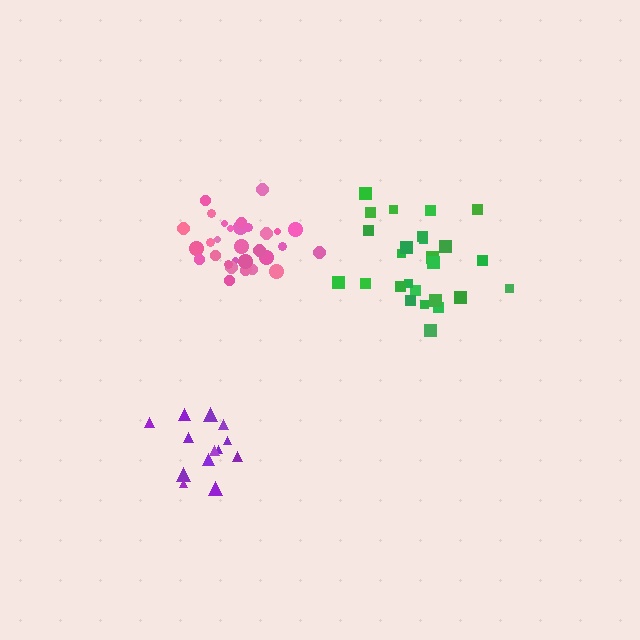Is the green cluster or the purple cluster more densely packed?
Purple.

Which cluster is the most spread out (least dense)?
Green.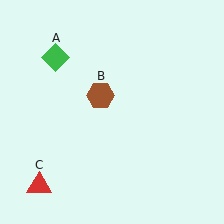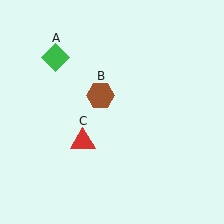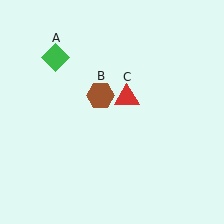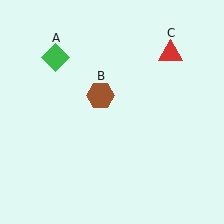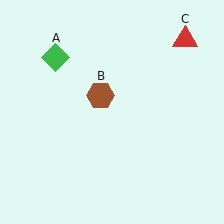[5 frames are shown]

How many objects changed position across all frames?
1 object changed position: red triangle (object C).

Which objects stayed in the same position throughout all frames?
Green diamond (object A) and brown hexagon (object B) remained stationary.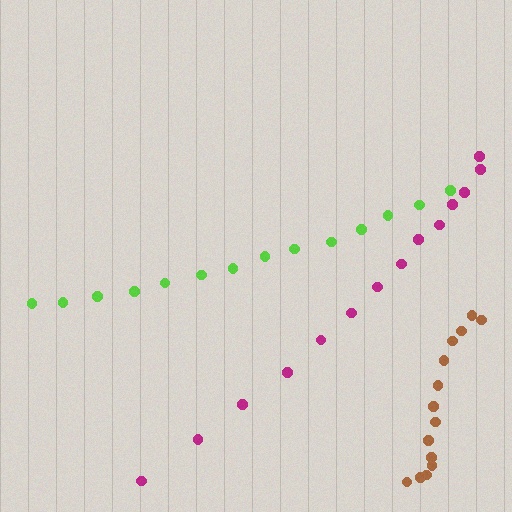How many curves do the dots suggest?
There are 3 distinct paths.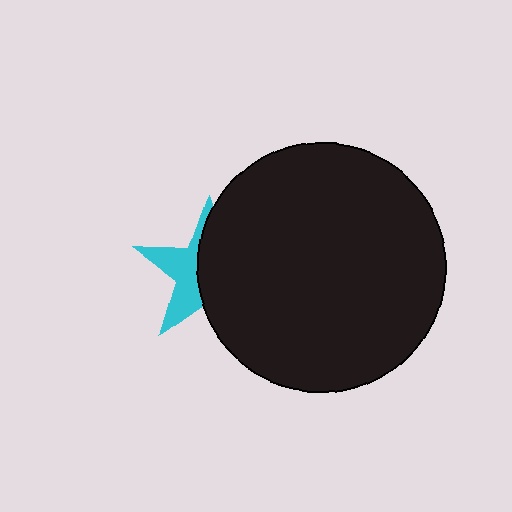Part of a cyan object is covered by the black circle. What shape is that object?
It is a star.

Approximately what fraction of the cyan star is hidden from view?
Roughly 58% of the cyan star is hidden behind the black circle.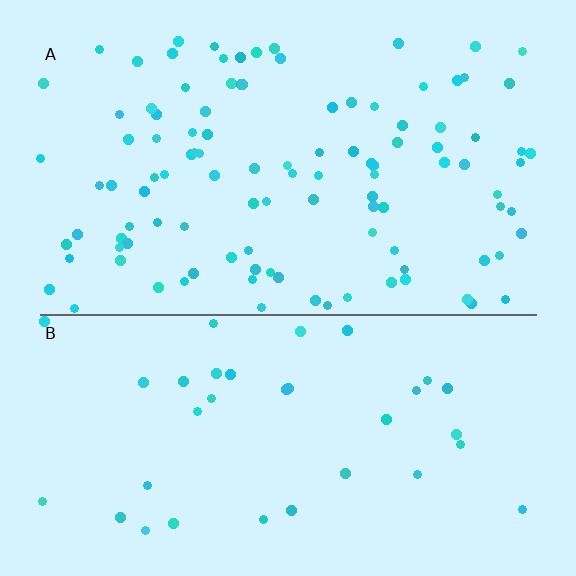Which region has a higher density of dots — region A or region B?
A (the top).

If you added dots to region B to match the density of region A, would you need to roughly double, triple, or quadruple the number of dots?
Approximately triple.